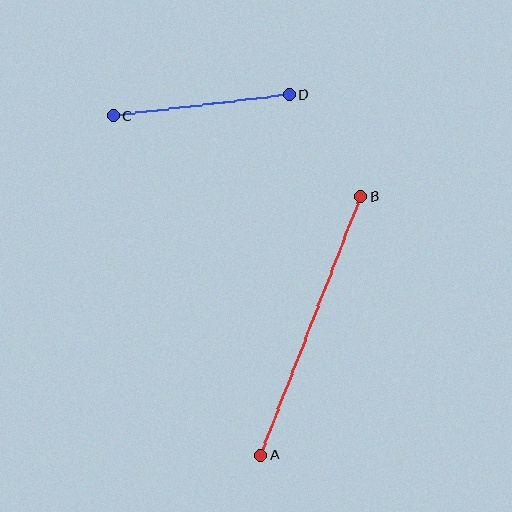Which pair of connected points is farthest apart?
Points A and B are farthest apart.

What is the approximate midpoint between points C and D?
The midpoint is at approximately (201, 105) pixels.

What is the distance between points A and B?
The distance is approximately 277 pixels.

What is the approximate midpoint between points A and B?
The midpoint is at approximately (311, 326) pixels.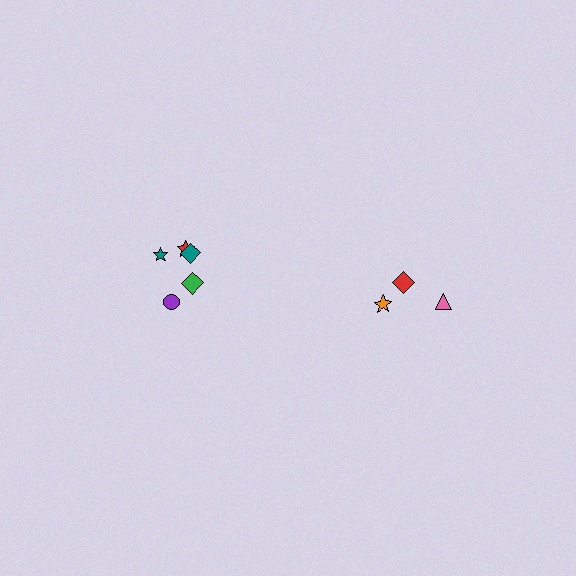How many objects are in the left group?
There are 5 objects.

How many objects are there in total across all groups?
There are 8 objects.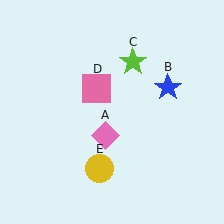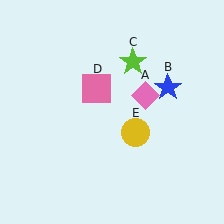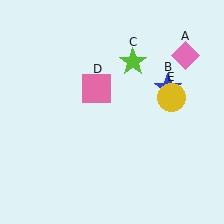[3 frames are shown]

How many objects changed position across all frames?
2 objects changed position: pink diamond (object A), yellow circle (object E).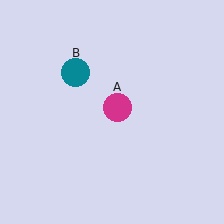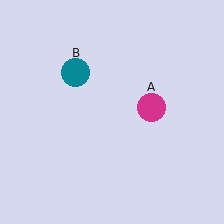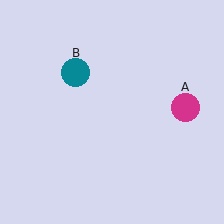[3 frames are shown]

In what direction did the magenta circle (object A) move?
The magenta circle (object A) moved right.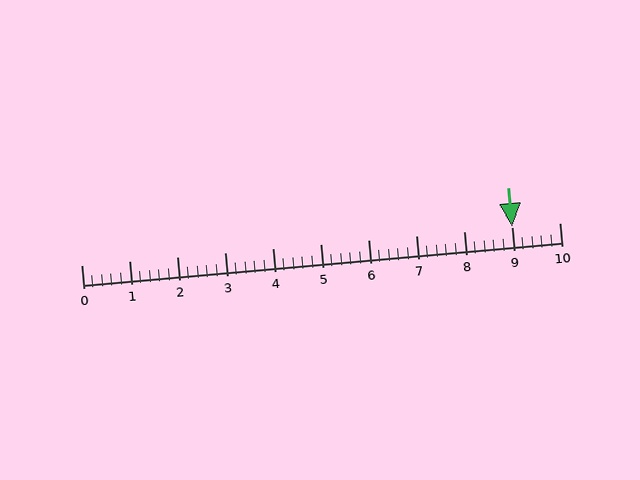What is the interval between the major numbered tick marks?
The major tick marks are spaced 1 units apart.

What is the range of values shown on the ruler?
The ruler shows values from 0 to 10.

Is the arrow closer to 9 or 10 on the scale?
The arrow is closer to 9.